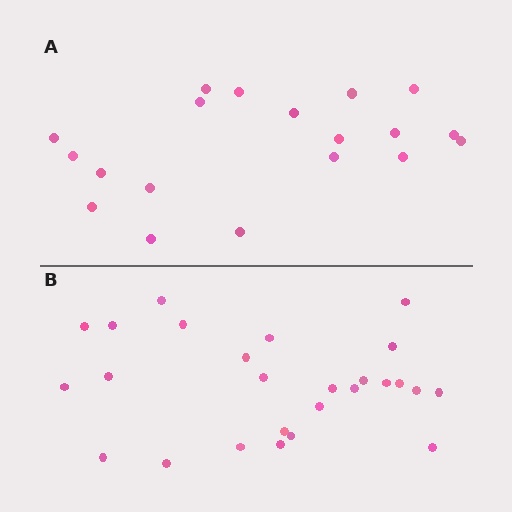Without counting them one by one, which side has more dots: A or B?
Region B (the bottom region) has more dots.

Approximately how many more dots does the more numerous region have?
Region B has roughly 8 or so more dots than region A.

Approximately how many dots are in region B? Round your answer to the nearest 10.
About 30 dots. (The exact count is 26, which rounds to 30.)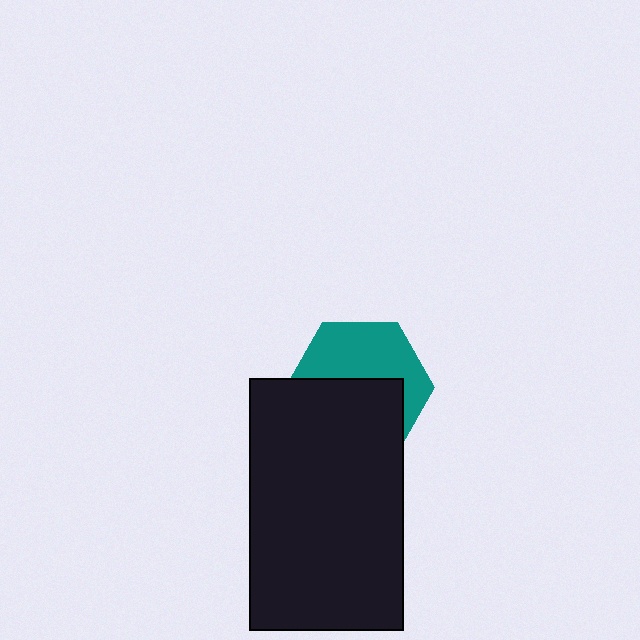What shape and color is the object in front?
The object in front is a black rectangle.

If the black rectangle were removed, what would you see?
You would see the complete teal hexagon.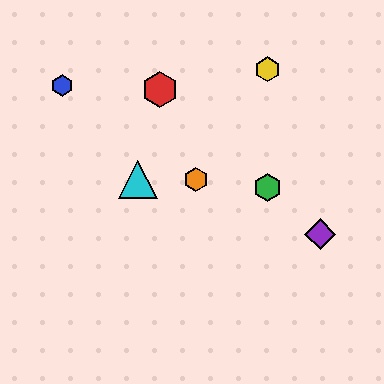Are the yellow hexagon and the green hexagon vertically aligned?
Yes, both are at x≈268.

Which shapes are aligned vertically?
The green hexagon, the yellow hexagon are aligned vertically.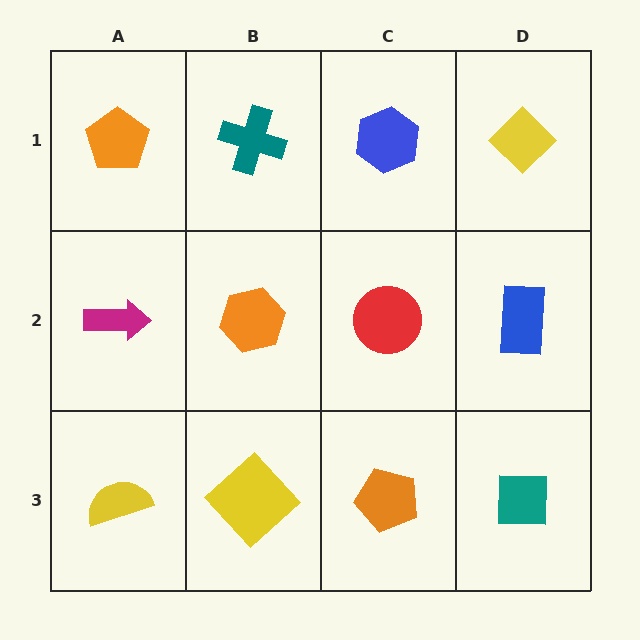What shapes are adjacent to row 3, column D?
A blue rectangle (row 2, column D), an orange pentagon (row 3, column C).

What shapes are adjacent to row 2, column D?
A yellow diamond (row 1, column D), a teal square (row 3, column D), a red circle (row 2, column C).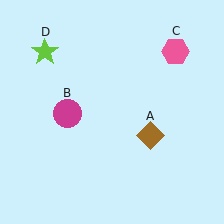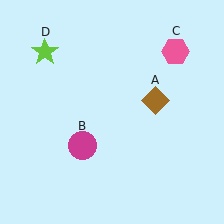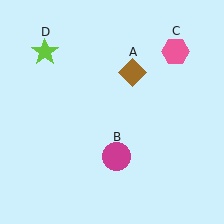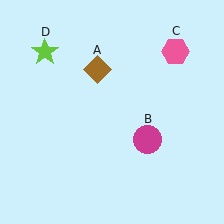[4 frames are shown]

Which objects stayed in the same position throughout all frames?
Pink hexagon (object C) and lime star (object D) remained stationary.